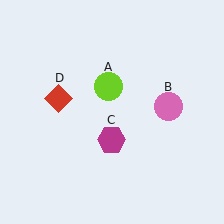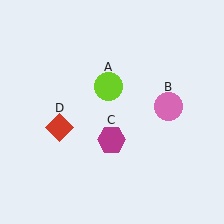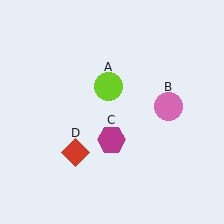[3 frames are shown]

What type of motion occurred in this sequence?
The red diamond (object D) rotated counterclockwise around the center of the scene.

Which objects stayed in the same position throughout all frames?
Lime circle (object A) and pink circle (object B) and magenta hexagon (object C) remained stationary.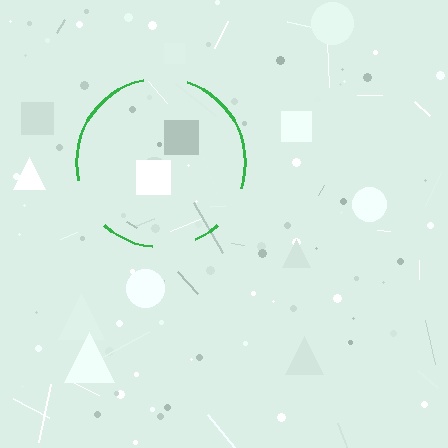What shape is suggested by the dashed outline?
The dashed outline suggests a circle.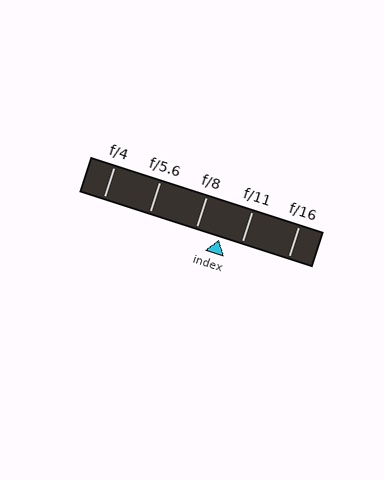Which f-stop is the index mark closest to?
The index mark is closest to f/11.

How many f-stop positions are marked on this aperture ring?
There are 5 f-stop positions marked.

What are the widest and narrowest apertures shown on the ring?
The widest aperture shown is f/4 and the narrowest is f/16.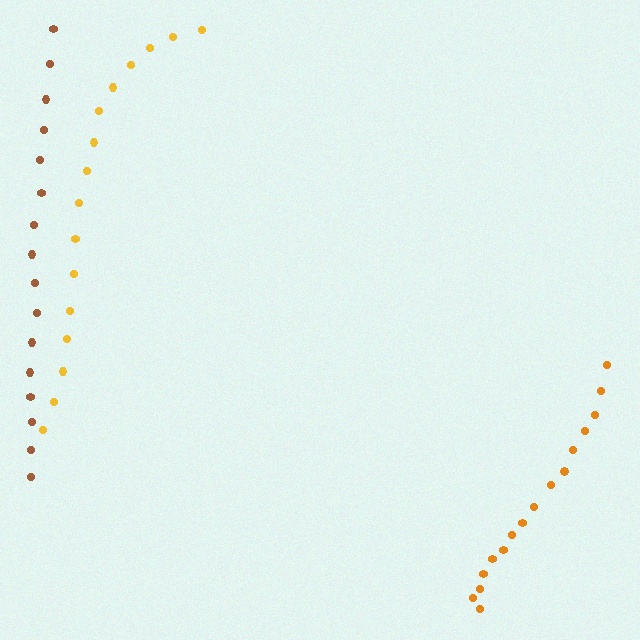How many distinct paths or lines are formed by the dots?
There are 3 distinct paths.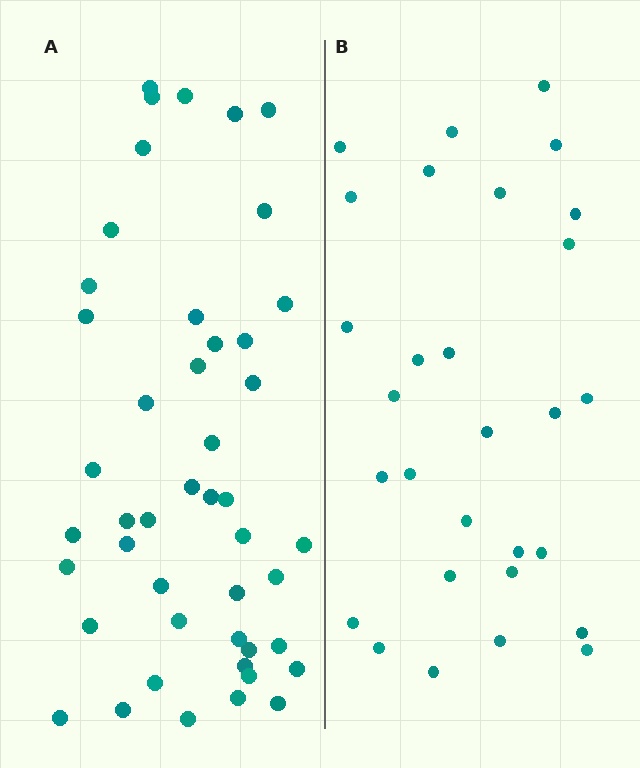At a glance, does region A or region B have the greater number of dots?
Region A (the left region) has more dots.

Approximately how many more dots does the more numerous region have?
Region A has approximately 15 more dots than region B.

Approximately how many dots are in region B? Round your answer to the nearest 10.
About 30 dots. (The exact count is 29, which rounds to 30.)